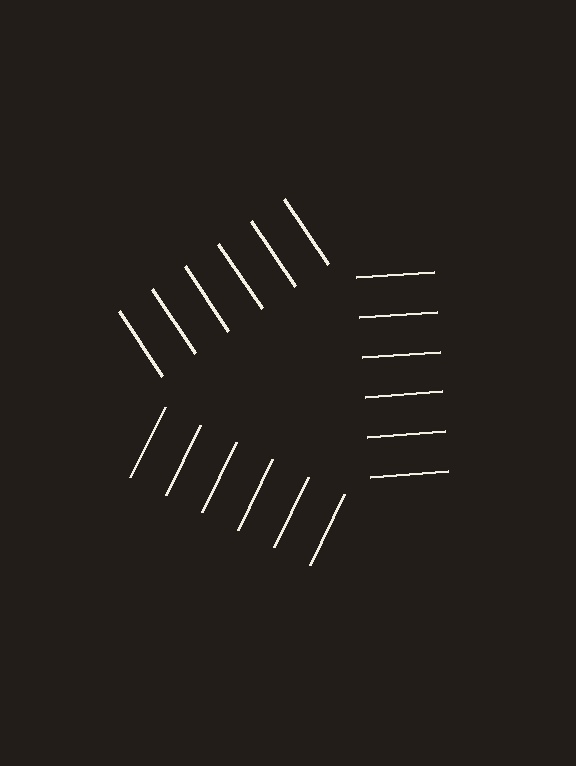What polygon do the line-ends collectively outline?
An illusory triangle — the line segments terminate on its edges but no continuous stroke is drawn.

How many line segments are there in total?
18 — 6 along each of the 3 edges.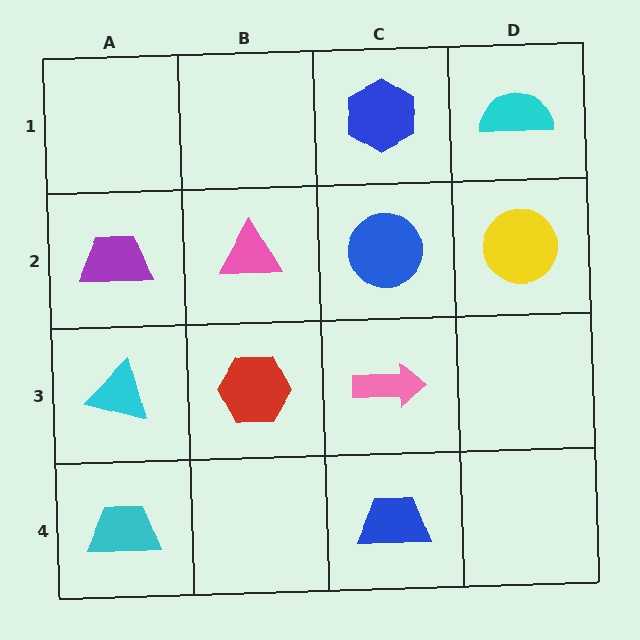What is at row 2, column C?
A blue circle.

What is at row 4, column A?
A cyan trapezoid.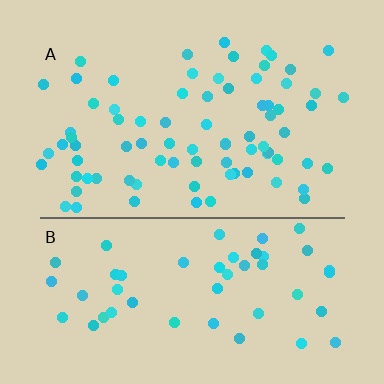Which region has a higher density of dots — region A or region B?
A (the top).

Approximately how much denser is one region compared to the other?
Approximately 1.5× — region A over region B.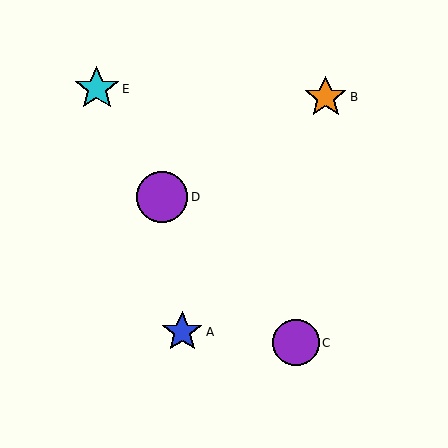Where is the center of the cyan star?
The center of the cyan star is at (97, 89).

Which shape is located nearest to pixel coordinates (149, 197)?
The purple circle (labeled D) at (162, 197) is nearest to that location.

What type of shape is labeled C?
Shape C is a purple circle.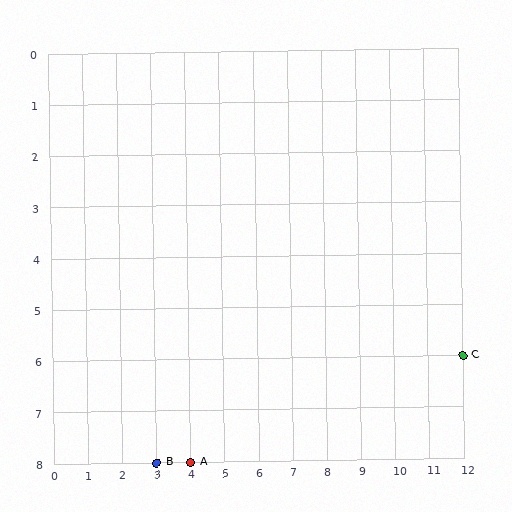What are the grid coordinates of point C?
Point C is at grid coordinates (12, 6).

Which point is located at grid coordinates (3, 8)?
Point B is at (3, 8).